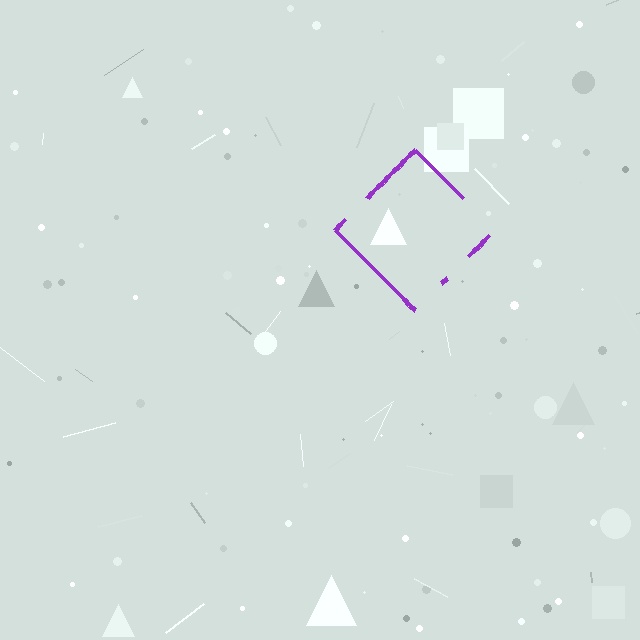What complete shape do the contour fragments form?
The contour fragments form a diamond.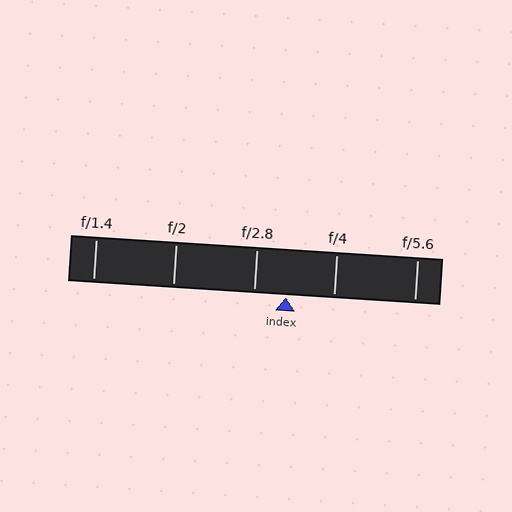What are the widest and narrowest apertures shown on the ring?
The widest aperture shown is f/1.4 and the narrowest is f/5.6.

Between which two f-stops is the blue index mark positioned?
The index mark is between f/2.8 and f/4.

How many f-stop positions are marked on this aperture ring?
There are 5 f-stop positions marked.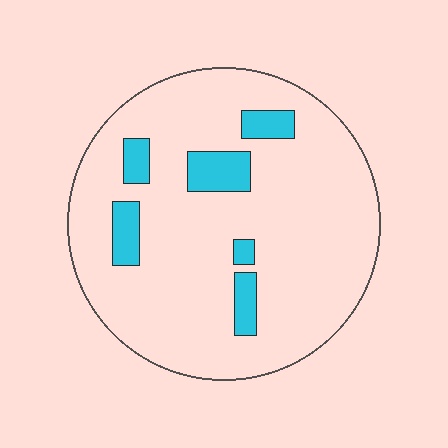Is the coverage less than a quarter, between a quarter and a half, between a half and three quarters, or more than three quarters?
Less than a quarter.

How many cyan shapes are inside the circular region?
6.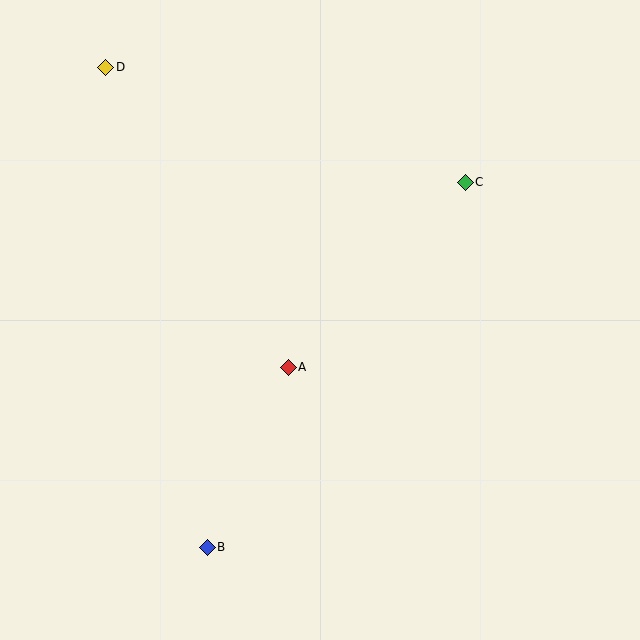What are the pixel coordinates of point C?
Point C is at (465, 182).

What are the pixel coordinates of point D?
Point D is at (106, 67).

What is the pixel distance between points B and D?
The distance between B and D is 490 pixels.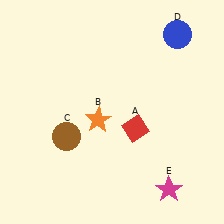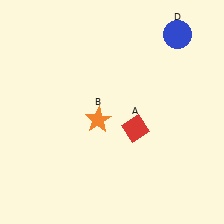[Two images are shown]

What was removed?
The magenta star (E), the brown circle (C) were removed in Image 2.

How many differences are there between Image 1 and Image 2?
There are 2 differences between the two images.